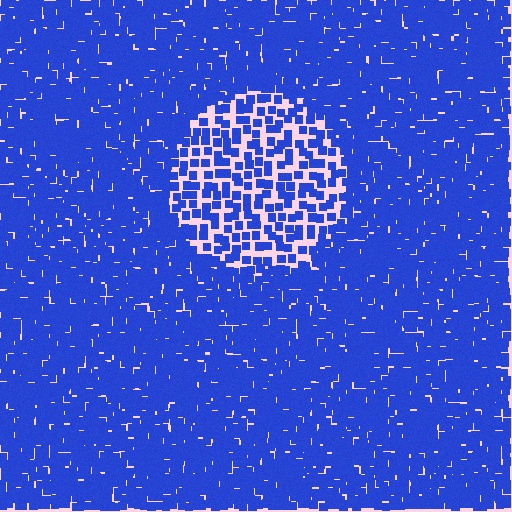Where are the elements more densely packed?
The elements are more densely packed outside the circle boundary.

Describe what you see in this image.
The image contains small blue elements arranged at two different densities. A circle-shaped region is visible where the elements are less densely packed than the surrounding area.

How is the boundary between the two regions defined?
The boundary is defined by a change in element density (approximately 2.2x ratio). All elements are the same color, size, and shape.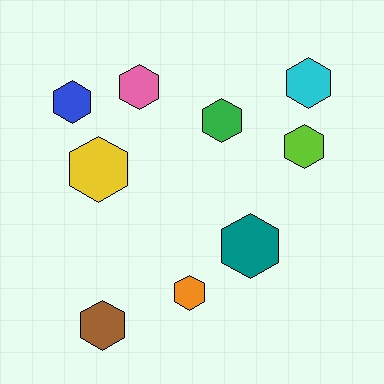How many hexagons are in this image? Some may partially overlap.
There are 9 hexagons.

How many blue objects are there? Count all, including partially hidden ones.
There is 1 blue object.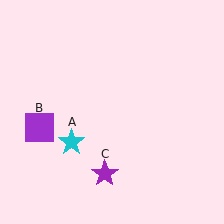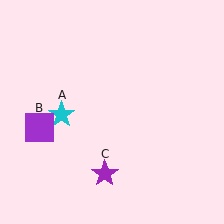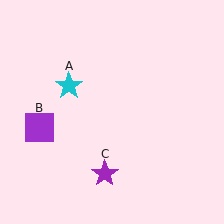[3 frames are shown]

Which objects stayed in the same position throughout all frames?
Purple square (object B) and purple star (object C) remained stationary.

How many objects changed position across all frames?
1 object changed position: cyan star (object A).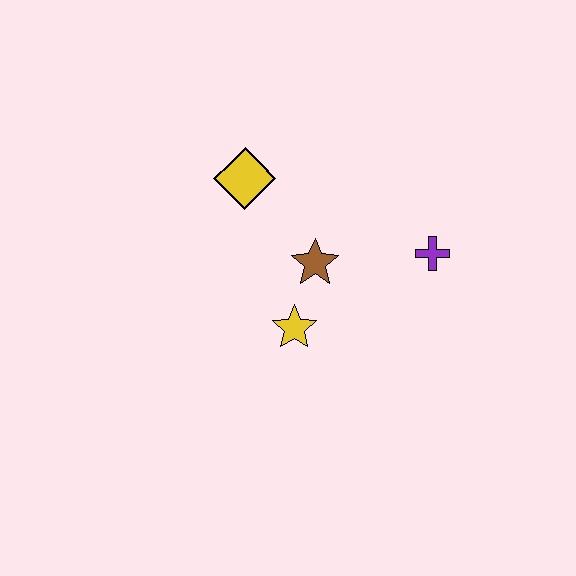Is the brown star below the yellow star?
No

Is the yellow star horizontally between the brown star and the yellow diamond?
Yes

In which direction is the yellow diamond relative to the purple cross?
The yellow diamond is to the left of the purple cross.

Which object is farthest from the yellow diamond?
The purple cross is farthest from the yellow diamond.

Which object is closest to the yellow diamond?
The brown star is closest to the yellow diamond.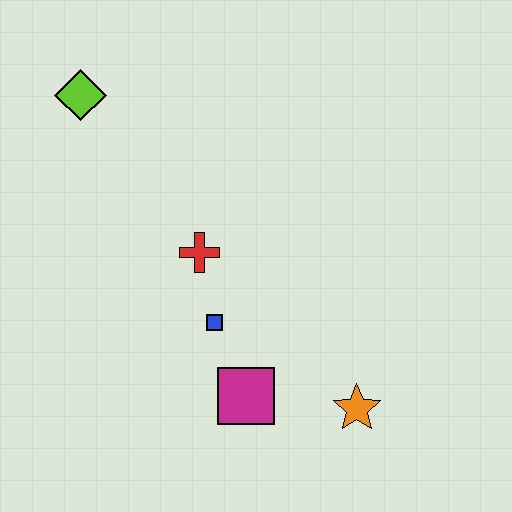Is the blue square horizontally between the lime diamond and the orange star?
Yes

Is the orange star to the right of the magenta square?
Yes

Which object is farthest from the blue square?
The lime diamond is farthest from the blue square.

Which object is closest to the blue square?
The red cross is closest to the blue square.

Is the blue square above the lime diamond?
No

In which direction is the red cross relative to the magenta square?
The red cross is above the magenta square.